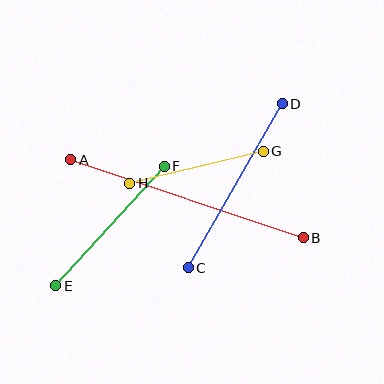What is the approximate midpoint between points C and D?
The midpoint is at approximately (235, 186) pixels.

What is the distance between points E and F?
The distance is approximately 162 pixels.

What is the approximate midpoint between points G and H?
The midpoint is at approximately (197, 167) pixels.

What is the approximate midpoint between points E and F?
The midpoint is at approximately (110, 226) pixels.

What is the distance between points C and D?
The distance is approximately 189 pixels.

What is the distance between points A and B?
The distance is approximately 245 pixels.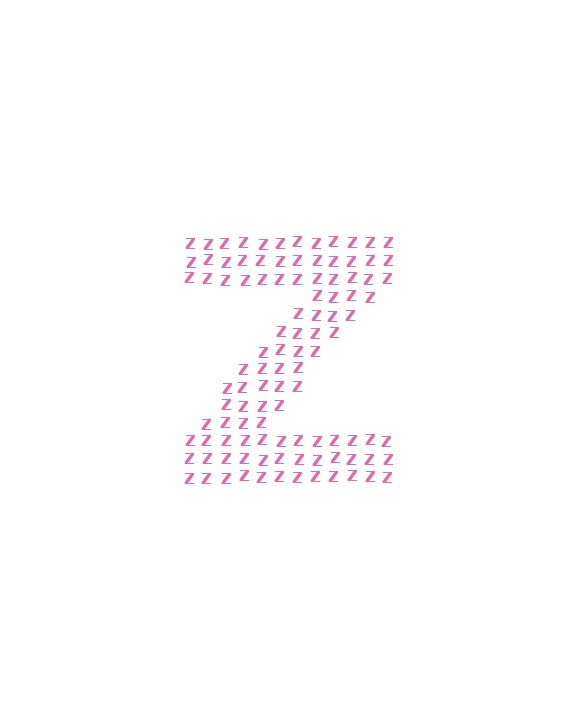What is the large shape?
The large shape is the letter Z.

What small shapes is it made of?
It is made of small letter Z's.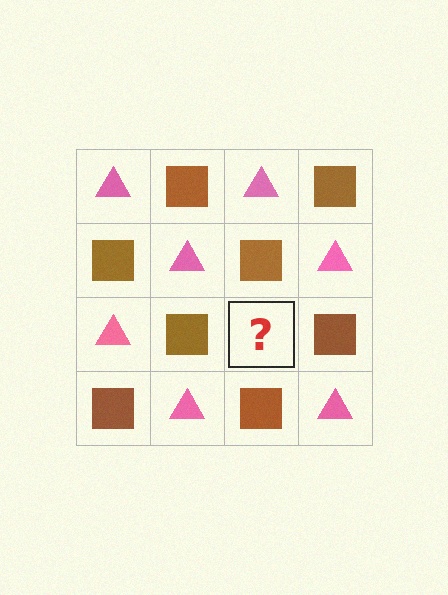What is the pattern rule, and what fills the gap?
The rule is that it alternates pink triangle and brown square in a checkerboard pattern. The gap should be filled with a pink triangle.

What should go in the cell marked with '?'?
The missing cell should contain a pink triangle.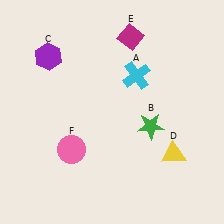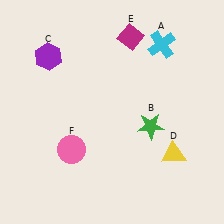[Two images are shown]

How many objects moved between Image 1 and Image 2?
1 object moved between the two images.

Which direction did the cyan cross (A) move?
The cyan cross (A) moved up.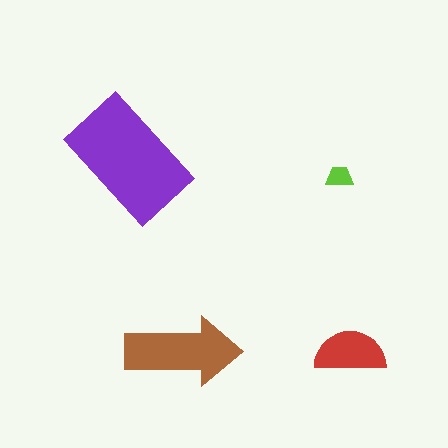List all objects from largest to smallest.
The purple rectangle, the brown arrow, the red semicircle, the lime trapezoid.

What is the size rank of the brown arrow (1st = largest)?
2nd.